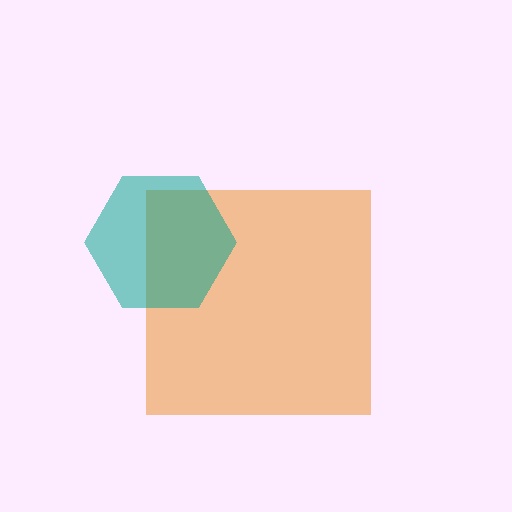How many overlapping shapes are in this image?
There are 2 overlapping shapes in the image.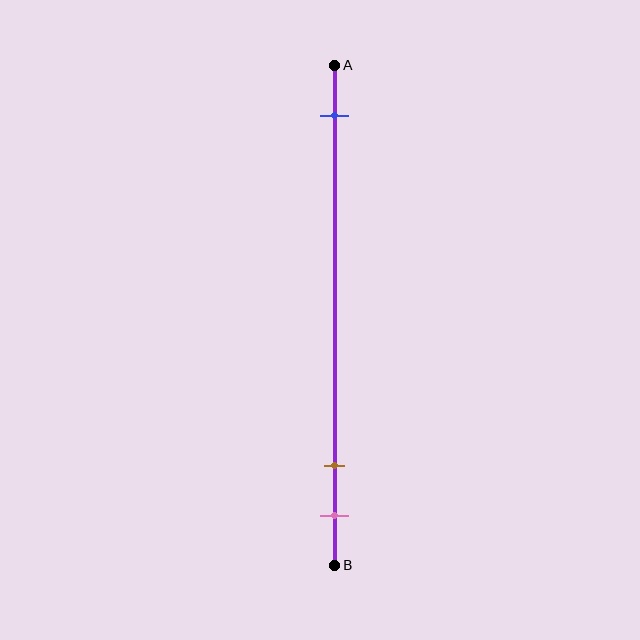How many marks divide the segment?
There are 3 marks dividing the segment.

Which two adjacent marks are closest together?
The brown and pink marks are the closest adjacent pair.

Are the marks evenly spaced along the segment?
No, the marks are not evenly spaced.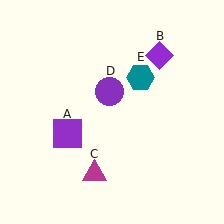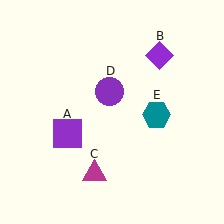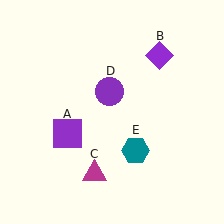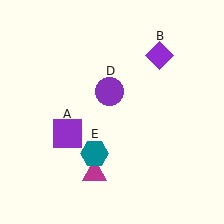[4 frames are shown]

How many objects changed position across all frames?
1 object changed position: teal hexagon (object E).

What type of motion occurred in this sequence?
The teal hexagon (object E) rotated clockwise around the center of the scene.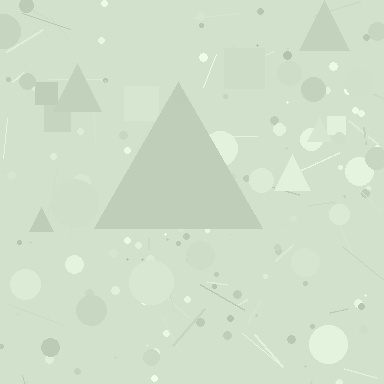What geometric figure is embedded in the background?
A triangle is embedded in the background.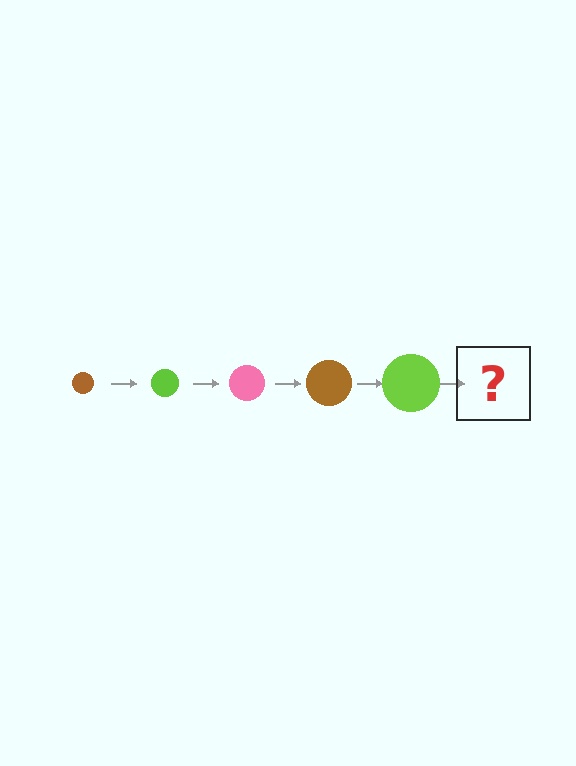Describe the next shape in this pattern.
It should be a pink circle, larger than the previous one.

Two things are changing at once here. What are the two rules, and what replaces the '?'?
The two rules are that the circle grows larger each step and the color cycles through brown, lime, and pink. The '?' should be a pink circle, larger than the previous one.